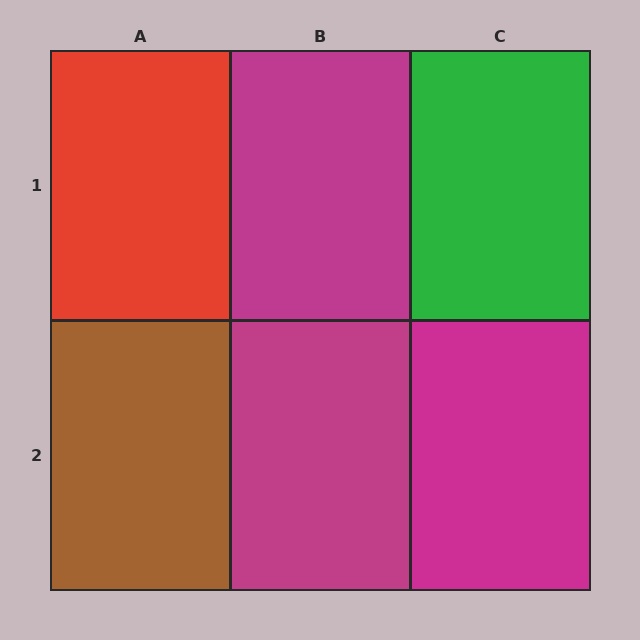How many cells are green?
1 cell is green.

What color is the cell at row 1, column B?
Magenta.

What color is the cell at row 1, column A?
Red.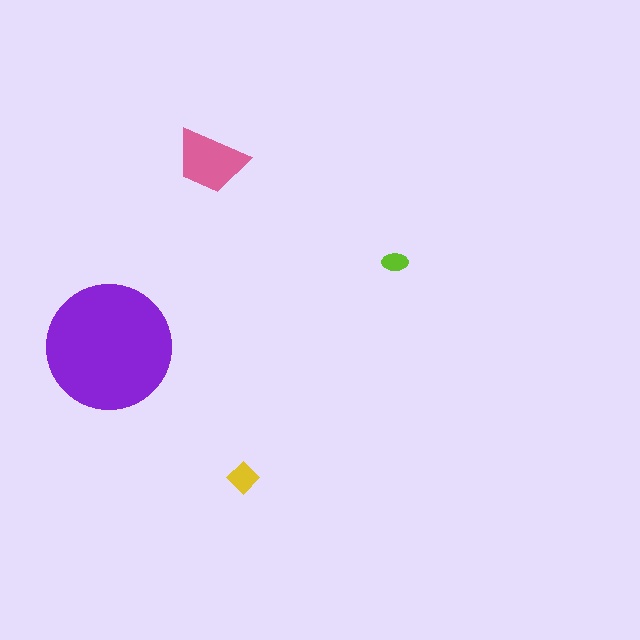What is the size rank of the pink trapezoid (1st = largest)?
2nd.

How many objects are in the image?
There are 4 objects in the image.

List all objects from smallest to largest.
The lime ellipse, the yellow diamond, the pink trapezoid, the purple circle.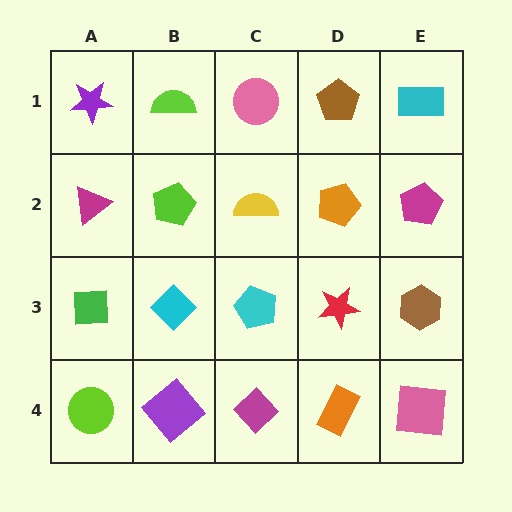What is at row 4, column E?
A pink square.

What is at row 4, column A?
A lime circle.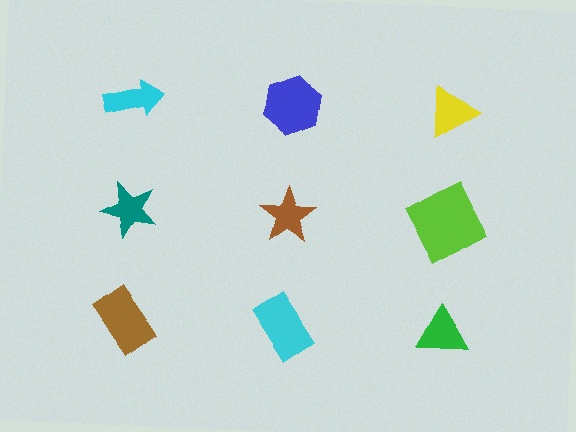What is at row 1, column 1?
A cyan arrow.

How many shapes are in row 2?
3 shapes.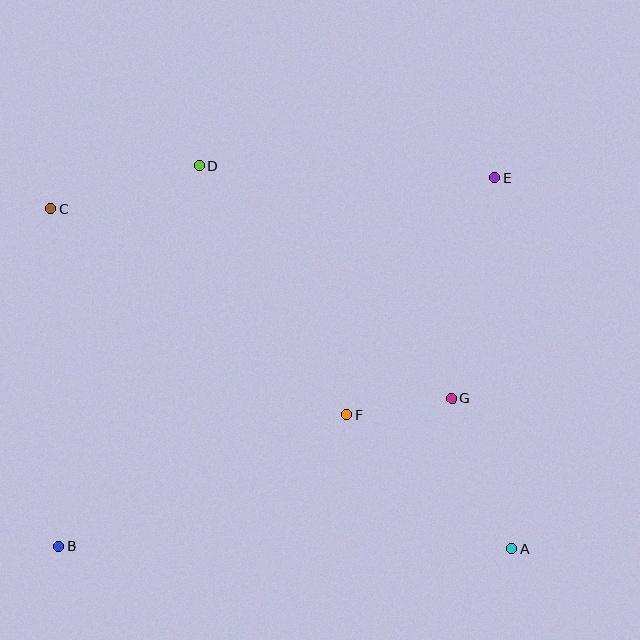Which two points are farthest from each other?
Points A and C are farthest from each other.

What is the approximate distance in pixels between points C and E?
The distance between C and E is approximately 445 pixels.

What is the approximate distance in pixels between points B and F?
The distance between B and F is approximately 316 pixels.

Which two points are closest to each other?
Points F and G are closest to each other.